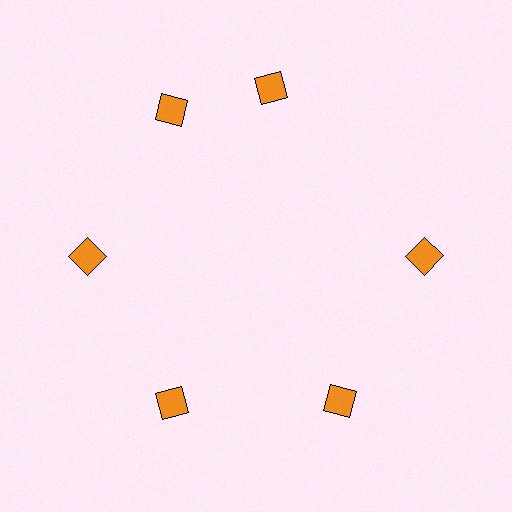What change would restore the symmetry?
The symmetry would be restored by rotating it back into even spacing with its neighbors so that all 6 diamonds sit at equal angles and equal distance from the center.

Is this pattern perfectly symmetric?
No. The 6 orange diamonds are arranged in a ring, but one element near the 1 o'clock position is rotated out of alignment along the ring, breaking the 6-fold rotational symmetry.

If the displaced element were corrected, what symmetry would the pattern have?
It would have 6-fold rotational symmetry — the pattern would map onto itself every 60 degrees.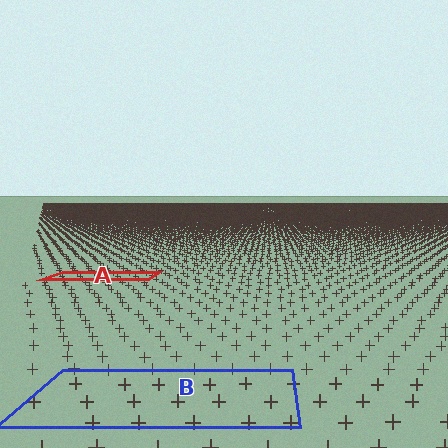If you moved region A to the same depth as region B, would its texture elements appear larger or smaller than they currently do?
They would appear larger. At a closer depth, the same texture elements are projected at a bigger on-screen size.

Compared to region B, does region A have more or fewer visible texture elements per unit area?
Region A has more texture elements per unit area — they are packed more densely because it is farther away.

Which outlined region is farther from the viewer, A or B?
Region A is farther from the viewer — the texture elements inside it appear smaller and more densely packed.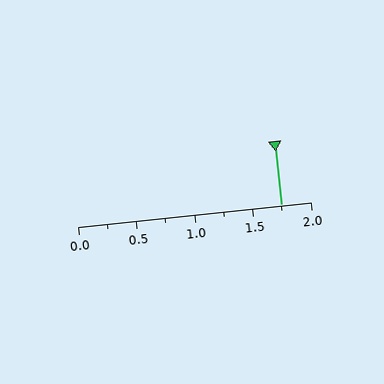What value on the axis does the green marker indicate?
The marker indicates approximately 1.75.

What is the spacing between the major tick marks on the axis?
The major ticks are spaced 0.5 apart.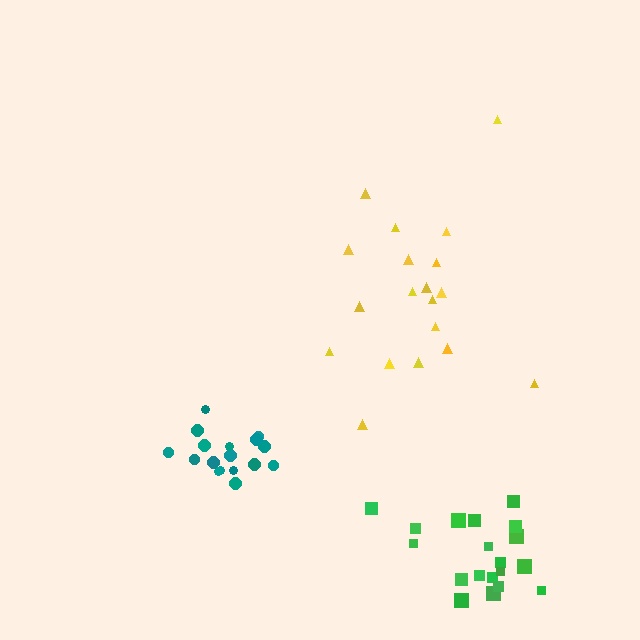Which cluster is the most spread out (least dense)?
Yellow.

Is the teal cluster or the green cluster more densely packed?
Teal.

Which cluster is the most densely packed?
Teal.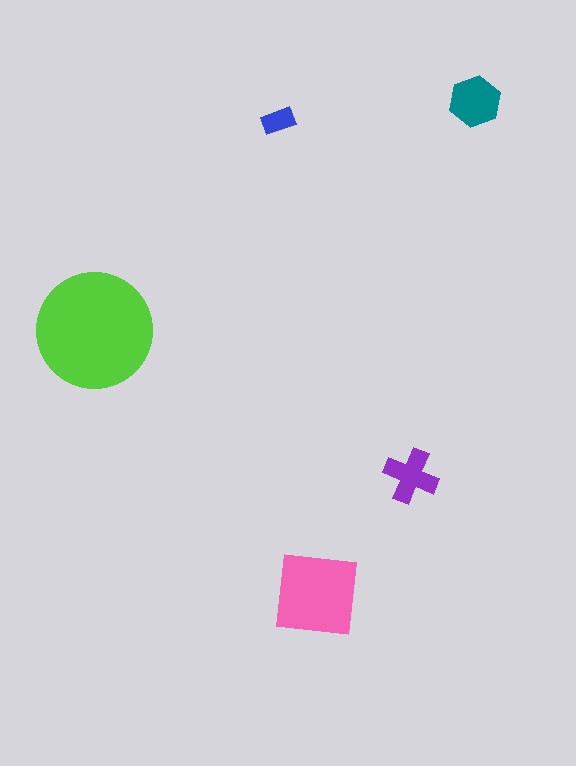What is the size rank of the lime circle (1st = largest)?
1st.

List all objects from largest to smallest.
The lime circle, the pink square, the teal hexagon, the purple cross, the blue rectangle.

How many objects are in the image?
There are 5 objects in the image.